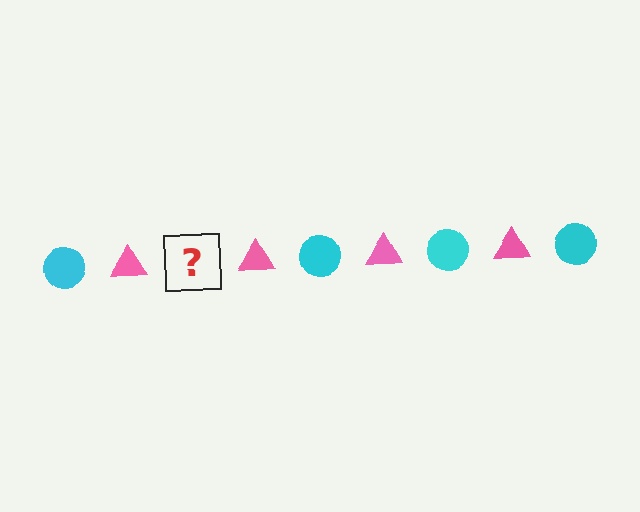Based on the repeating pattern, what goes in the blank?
The blank should be a cyan circle.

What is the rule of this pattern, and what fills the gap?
The rule is that the pattern alternates between cyan circle and pink triangle. The gap should be filled with a cyan circle.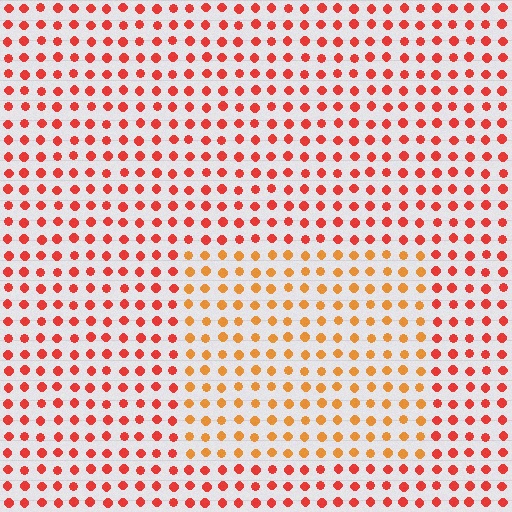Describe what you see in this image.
The image is filled with small red elements in a uniform arrangement. A rectangle-shaped region is visible where the elements are tinted to a slightly different hue, forming a subtle color boundary.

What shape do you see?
I see a rectangle.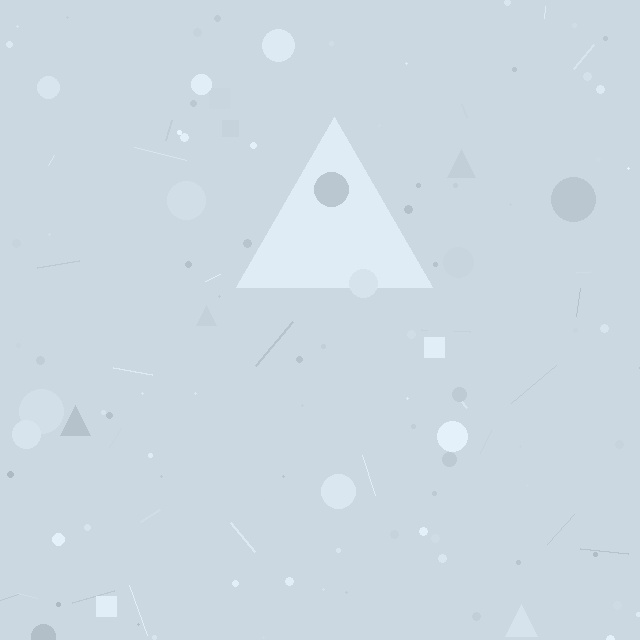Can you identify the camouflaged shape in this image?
The camouflaged shape is a triangle.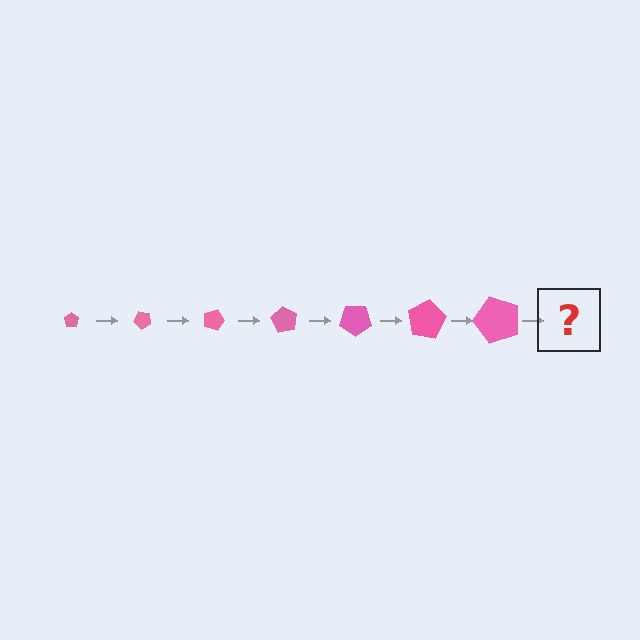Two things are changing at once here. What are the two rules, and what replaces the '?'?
The two rules are that the pentagon grows larger each step and it rotates 45 degrees each step. The '?' should be a pentagon, larger than the previous one and rotated 315 degrees from the start.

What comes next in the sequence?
The next element should be a pentagon, larger than the previous one and rotated 315 degrees from the start.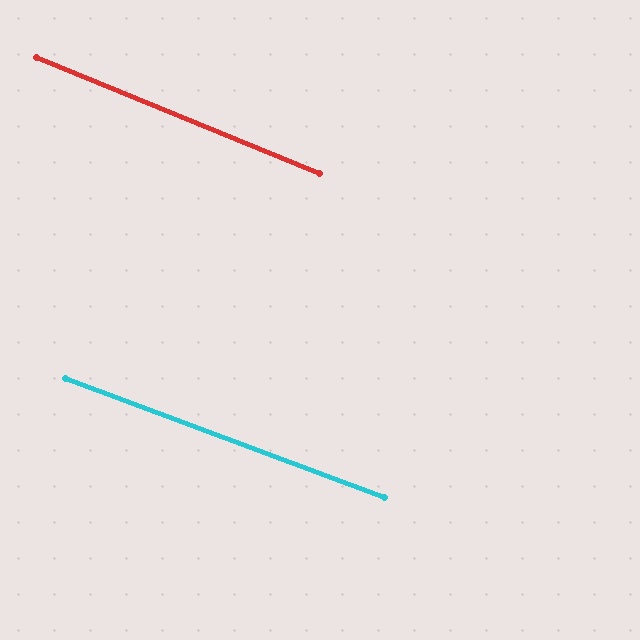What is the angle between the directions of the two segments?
Approximately 2 degrees.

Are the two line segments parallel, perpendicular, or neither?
Parallel — their directions differ by only 1.8°.